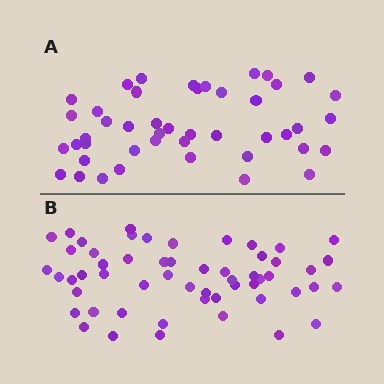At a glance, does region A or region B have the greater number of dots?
Region B (the bottom region) has more dots.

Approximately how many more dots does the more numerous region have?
Region B has roughly 10 or so more dots than region A.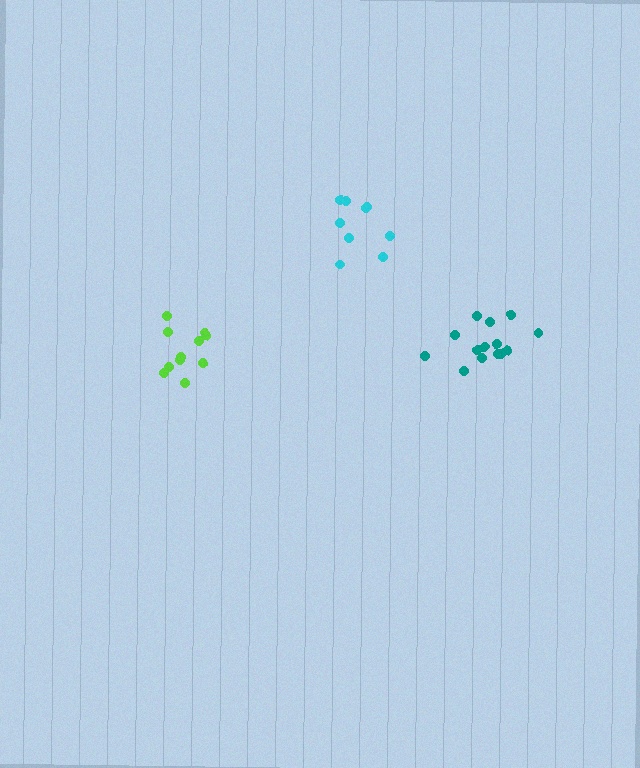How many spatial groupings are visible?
There are 3 spatial groupings.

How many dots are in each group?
Group 1: 11 dots, Group 2: 9 dots, Group 3: 14 dots (34 total).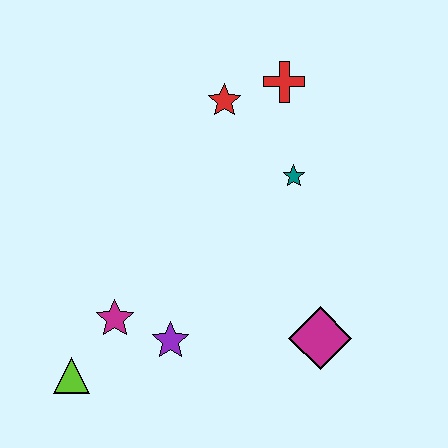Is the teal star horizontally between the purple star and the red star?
No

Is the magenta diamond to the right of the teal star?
Yes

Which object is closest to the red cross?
The red star is closest to the red cross.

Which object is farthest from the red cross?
The lime triangle is farthest from the red cross.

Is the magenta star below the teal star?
Yes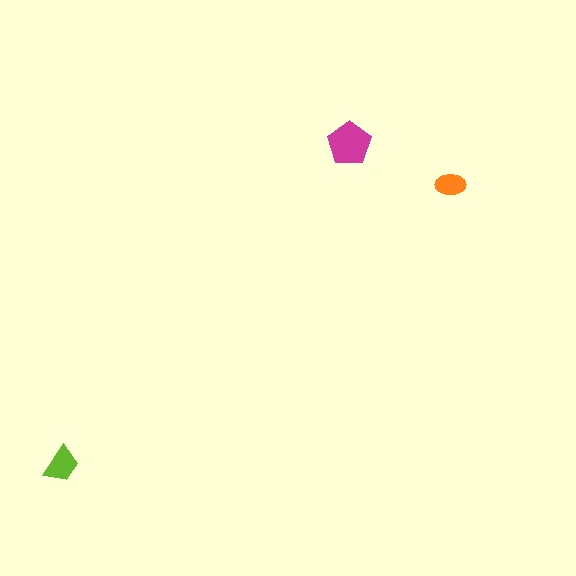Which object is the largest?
The magenta pentagon.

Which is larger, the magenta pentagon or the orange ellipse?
The magenta pentagon.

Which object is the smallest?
The orange ellipse.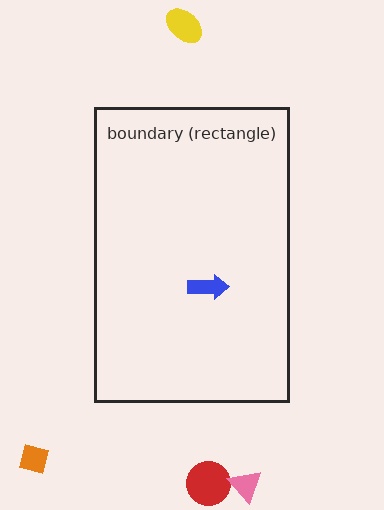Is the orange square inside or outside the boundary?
Outside.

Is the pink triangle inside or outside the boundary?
Outside.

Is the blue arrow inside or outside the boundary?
Inside.